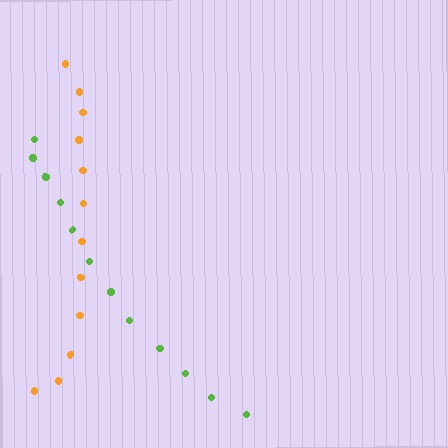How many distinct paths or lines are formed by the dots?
There are 2 distinct paths.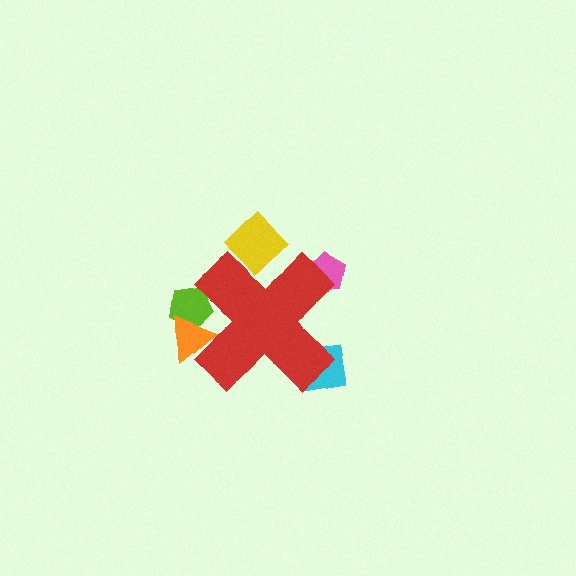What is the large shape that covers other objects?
A red cross.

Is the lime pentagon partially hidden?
Yes, the lime pentagon is partially hidden behind the red cross.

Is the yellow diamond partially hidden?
Yes, the yellow diamond is partially hidden behind the red cross.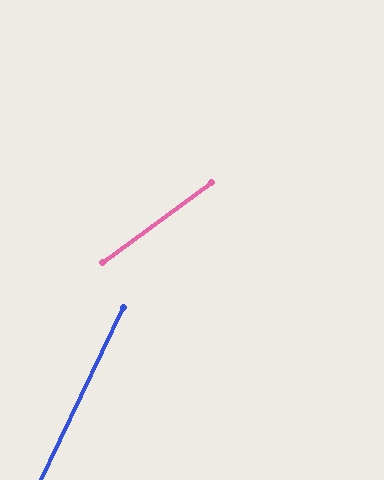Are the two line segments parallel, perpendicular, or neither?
Neither parallel nor perpendicular — they differ by about 28°.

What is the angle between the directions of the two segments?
Approximately 28 degrees.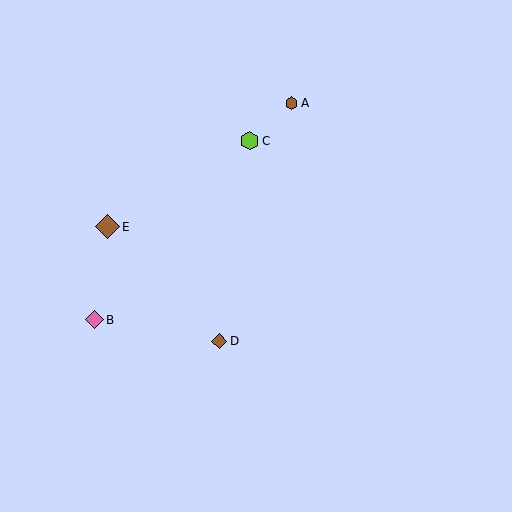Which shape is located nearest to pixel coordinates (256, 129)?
The lime hexagon (labeled C) at (250, 141) is nearest to that location.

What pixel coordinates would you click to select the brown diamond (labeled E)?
Click at (107, 227) to select the brown diamond E.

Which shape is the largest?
The brown diamond (labeled E) is the largest.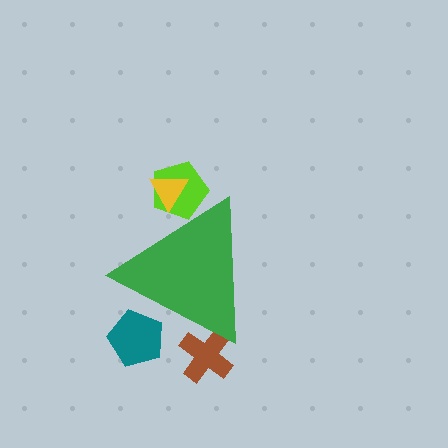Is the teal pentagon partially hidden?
Yes, the teal pentagon is partially hidden behind the green triangle.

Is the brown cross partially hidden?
Yes, the brown cross is partially hidden behind the green triangle.